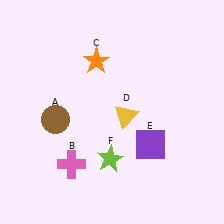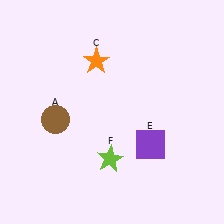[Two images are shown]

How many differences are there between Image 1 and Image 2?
There are 2 differences between the two images.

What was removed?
The yellow triangle (D), the pink cross (B) were removed in Image 2.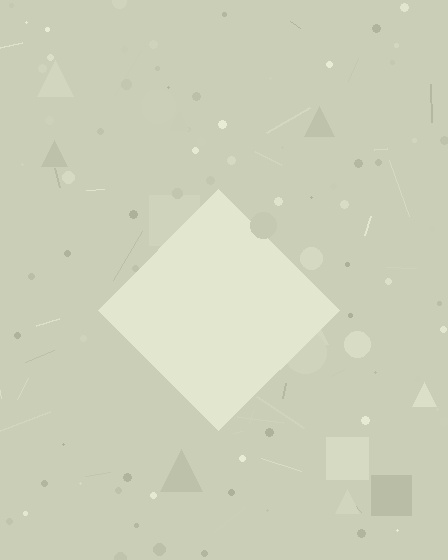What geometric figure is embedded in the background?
A diamond is embedded in the background.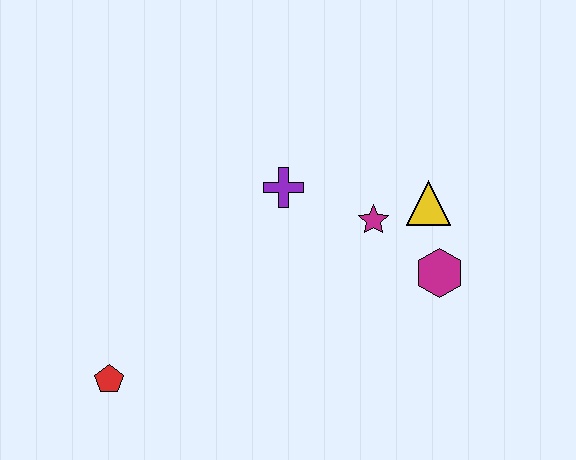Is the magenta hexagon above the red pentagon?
Yes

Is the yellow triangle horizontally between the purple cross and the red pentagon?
No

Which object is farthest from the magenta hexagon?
The red pentagon is farthest from the magenta hexagon.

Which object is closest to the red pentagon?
The purple cross is closest to the red pentagon.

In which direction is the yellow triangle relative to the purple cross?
The yellow triangle is to the right of the purple cross.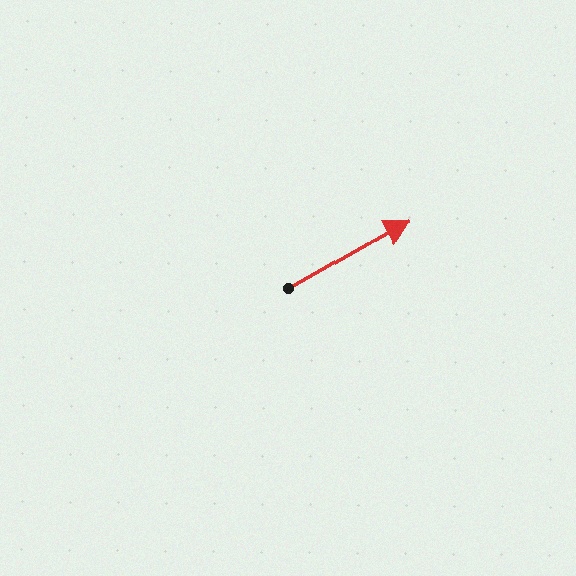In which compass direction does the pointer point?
Northeast.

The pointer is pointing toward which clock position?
Roughly 2 o'clock.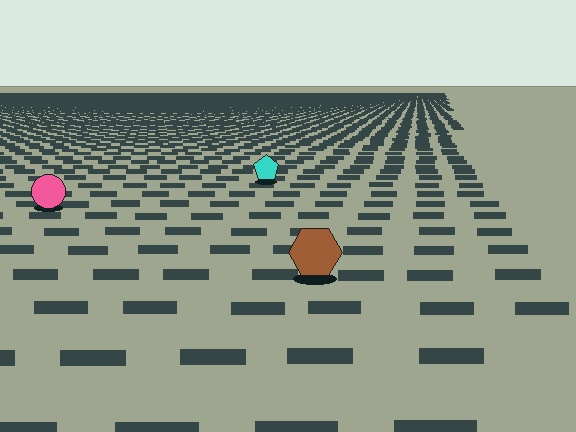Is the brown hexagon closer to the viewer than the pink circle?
Yes. The brown hexagon is closer — you can tell from the texture gradient: the ground texture is coarser near it.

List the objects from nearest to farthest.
From nearest to farthest: the brown hexagon, the pink circle, the cyan pentagon.